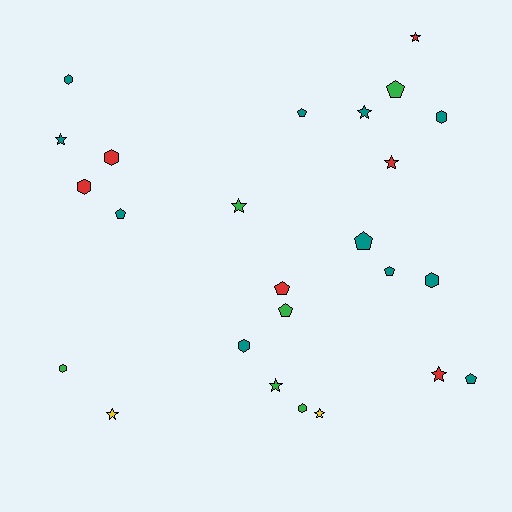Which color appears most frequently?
Teal, with 11 objects.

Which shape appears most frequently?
Star, with 9 objects.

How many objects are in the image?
There are 25 objects.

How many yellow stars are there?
There are 2 yellow stars.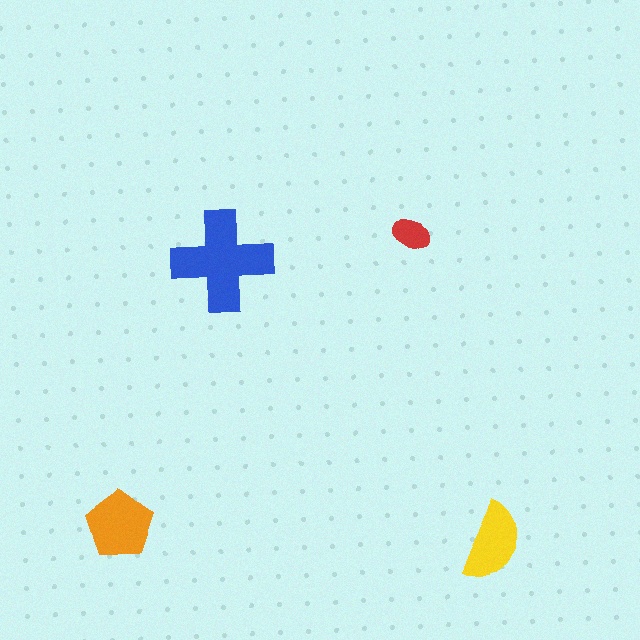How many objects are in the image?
There are 4 objects in the image.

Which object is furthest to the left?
The orange pentagon is leftmost.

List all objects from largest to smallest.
The blue cross, the orange pentagon, the yellow semicircle, the red ellipse.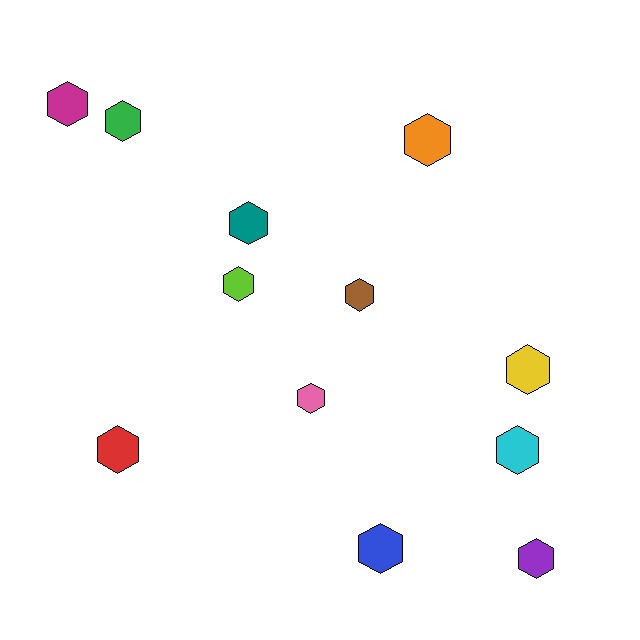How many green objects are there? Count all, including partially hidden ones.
There is 1 green object.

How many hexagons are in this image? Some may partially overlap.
There are 12 hexagons.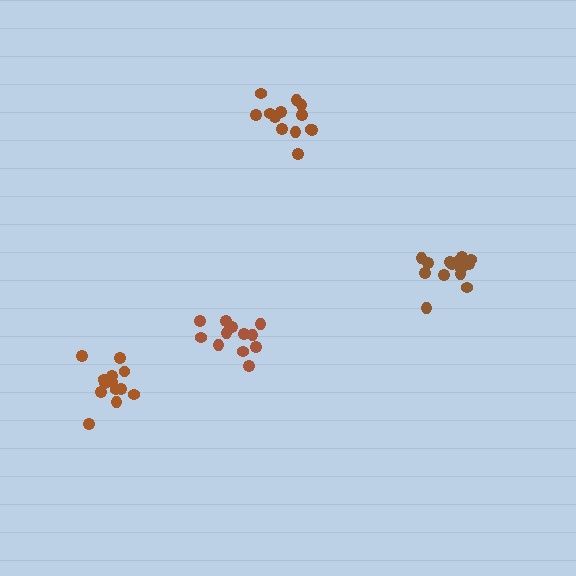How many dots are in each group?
Group 1: 14 dots, Group 2: 12 dots, Group 3: 14 dots, Group 4: 13 dots (53 total).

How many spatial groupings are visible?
There are 4 spatial groupings.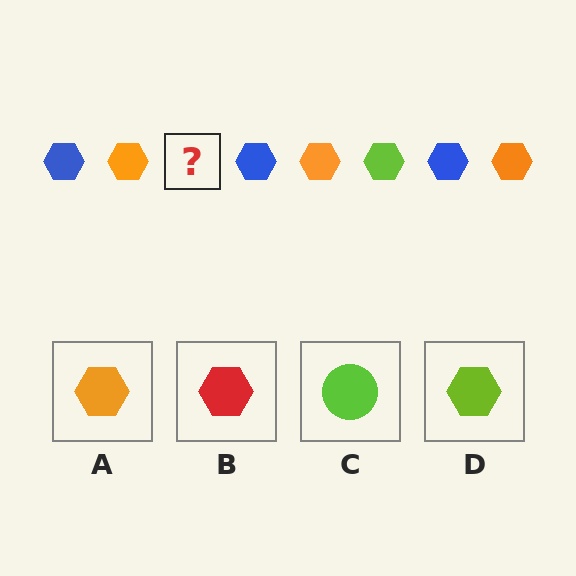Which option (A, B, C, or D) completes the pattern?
D.